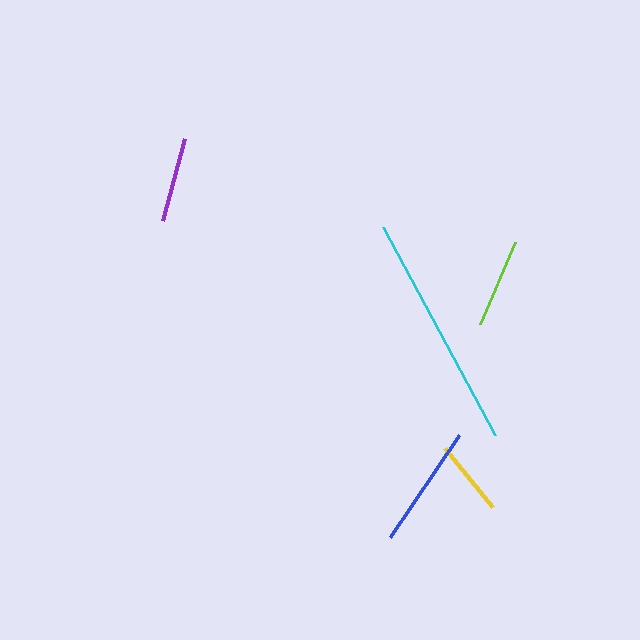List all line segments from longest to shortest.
From longest to shortest: cyan, blue, lime, purple, yellow.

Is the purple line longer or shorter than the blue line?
The blue line is longer than the purple line.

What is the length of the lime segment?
The lime segment is approximately 90 pixels long.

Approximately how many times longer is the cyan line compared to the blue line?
The cyan line is approximately 1.9 times the length of the blue line.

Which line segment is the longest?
The cyan line is the longest at approximately 236 pixels.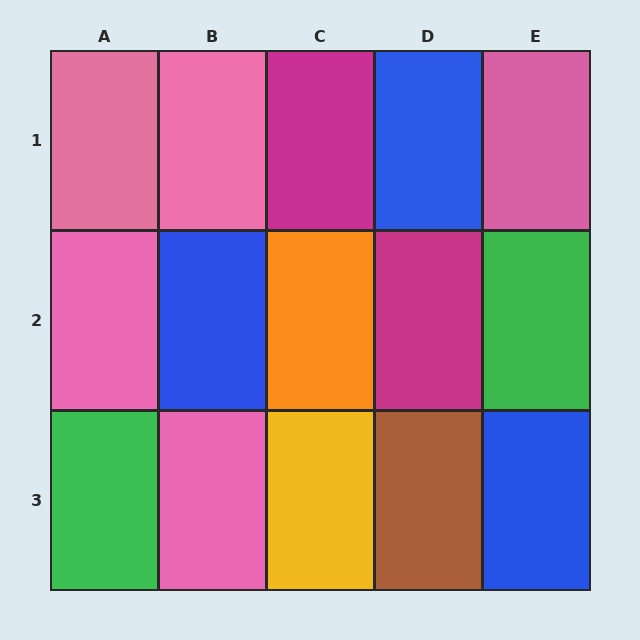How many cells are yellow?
1 cell is yellow.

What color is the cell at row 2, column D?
Magenta.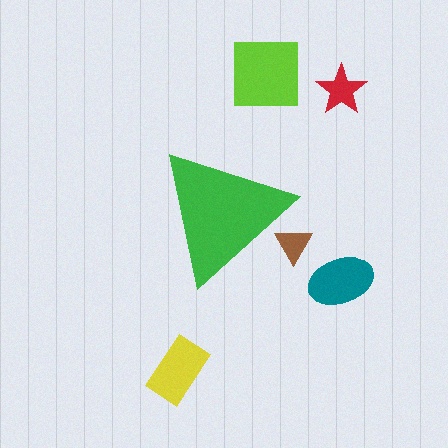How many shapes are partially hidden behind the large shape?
1 shape is partially hidden.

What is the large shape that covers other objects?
A green triangle.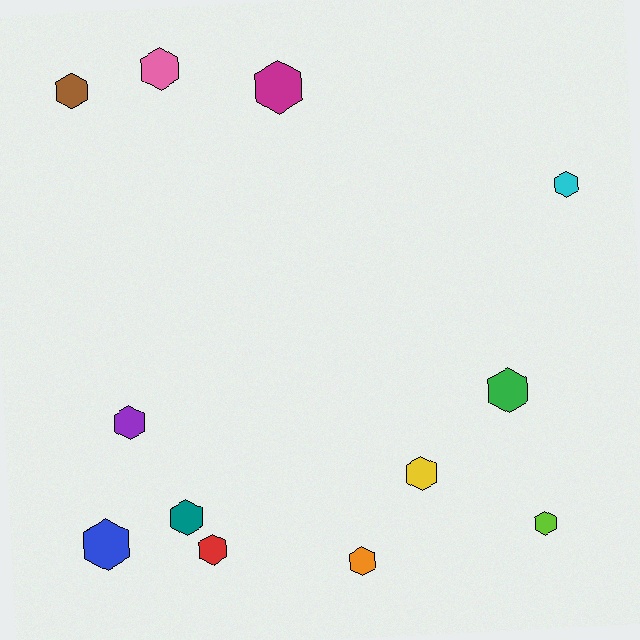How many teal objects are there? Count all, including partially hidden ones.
There is 1 teal object.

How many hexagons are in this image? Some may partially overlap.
There are 12 hexagons.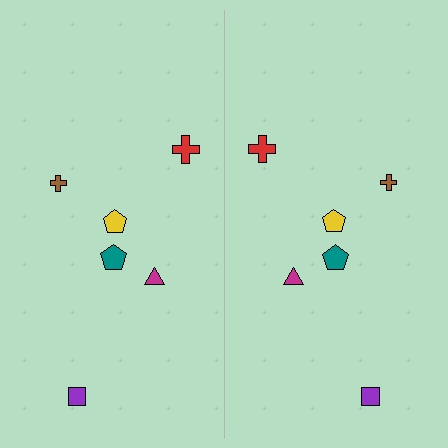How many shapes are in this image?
There are 12 shapes in this image.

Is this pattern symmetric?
Yes, this pattern has bilateral (reflection) symmetry.